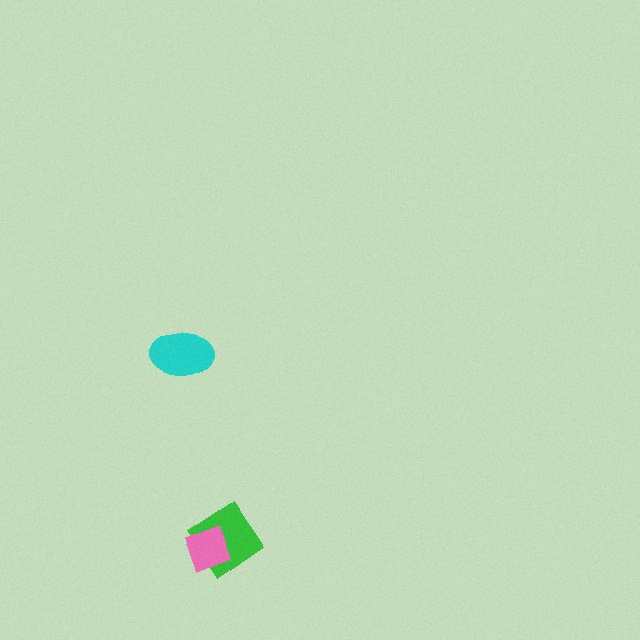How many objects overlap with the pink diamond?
1 object overlaps with the pink diamond.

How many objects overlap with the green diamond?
1 object overlaps with the green diamond.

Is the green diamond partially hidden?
Yes, it is partially covered by another shape.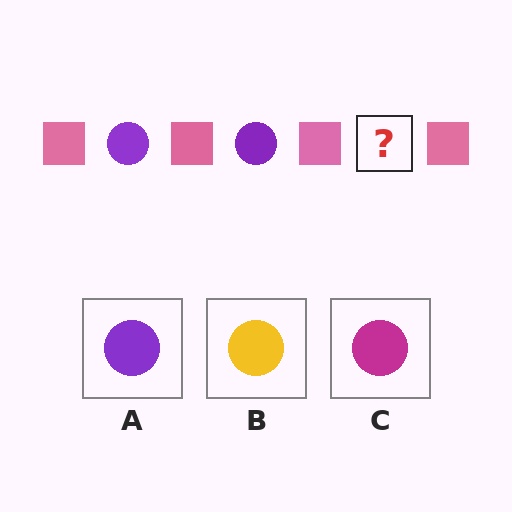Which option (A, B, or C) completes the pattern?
A.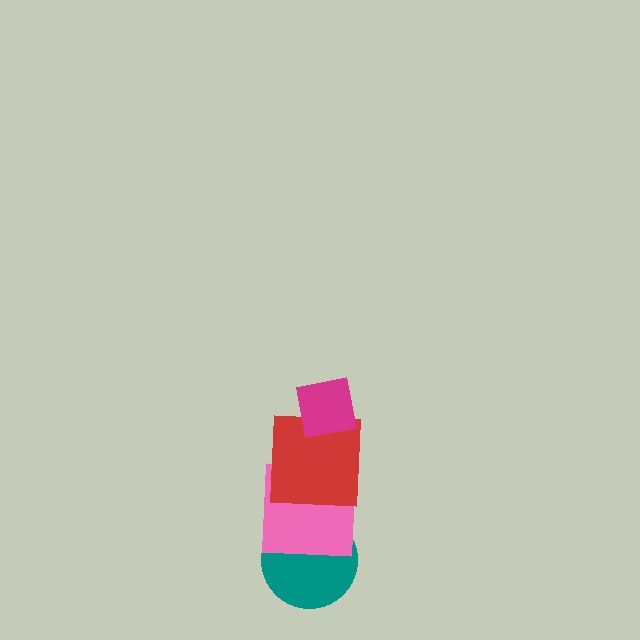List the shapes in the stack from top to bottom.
From top to bottom: the magenta square, the red square, the pink square, the teal circle.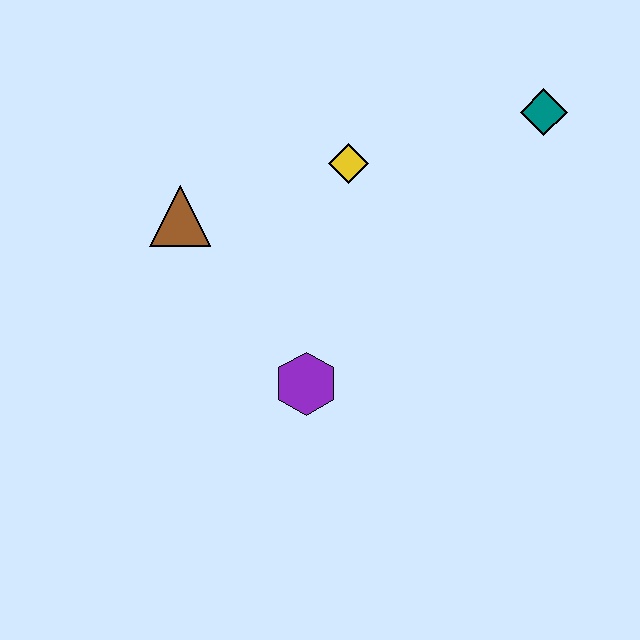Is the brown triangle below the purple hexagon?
No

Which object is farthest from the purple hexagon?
The teal diamond is farthest from the purple hexagon.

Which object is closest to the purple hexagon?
The brown triangle is closest to the purple hexagon.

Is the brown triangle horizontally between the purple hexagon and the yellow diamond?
No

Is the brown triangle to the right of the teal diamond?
No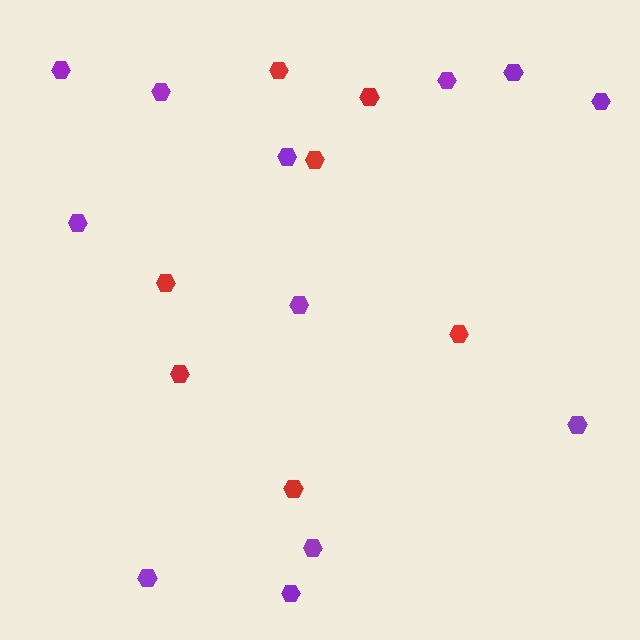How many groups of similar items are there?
There are 2 groups: one group of red hexagons (7) and one group of purple hexagons (12).